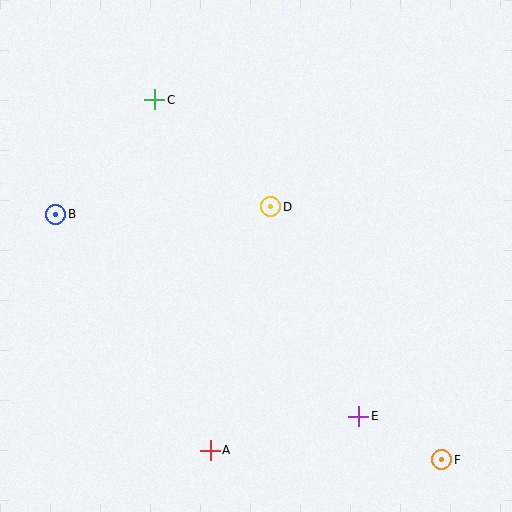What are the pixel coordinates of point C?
Point C is at (155, 100).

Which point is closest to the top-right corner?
Point D is closest to the top-right corner.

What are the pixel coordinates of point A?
Point A is at (210, 450).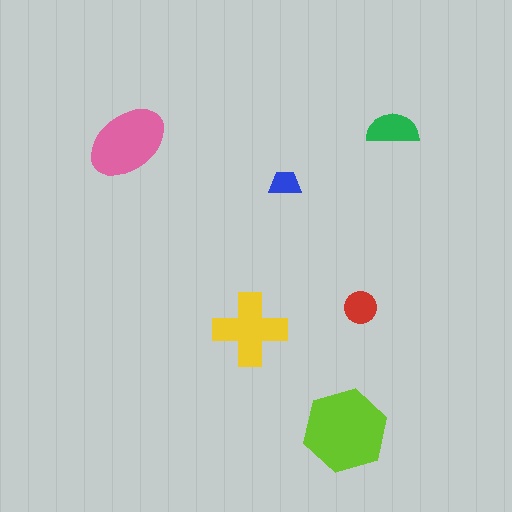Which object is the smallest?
The blue trapezoid.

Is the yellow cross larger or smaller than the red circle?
Larger.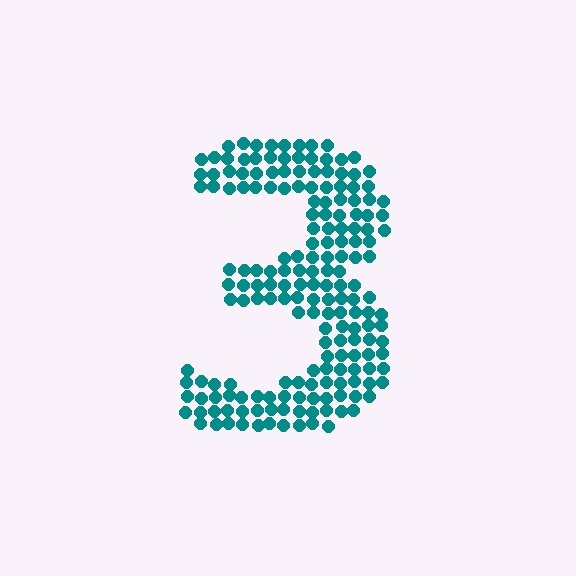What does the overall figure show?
The overall figure shows the digit 3.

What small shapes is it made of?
It is made of small circles.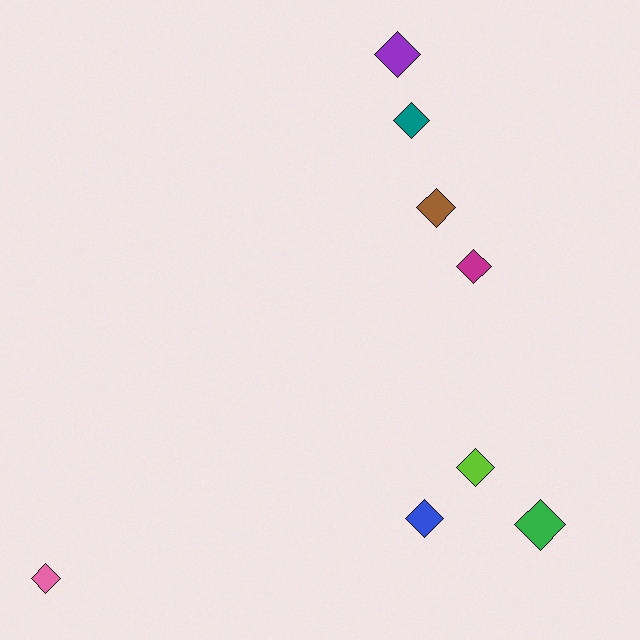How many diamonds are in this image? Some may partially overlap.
There are 8 diamonds.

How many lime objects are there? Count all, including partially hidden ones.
There is 1 lime object.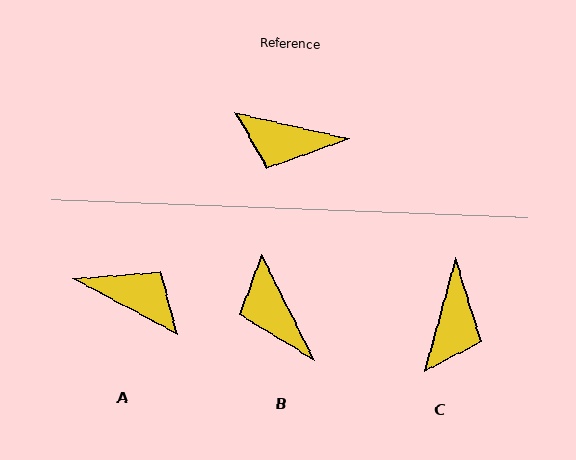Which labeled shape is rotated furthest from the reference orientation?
A, about 165 degrees away.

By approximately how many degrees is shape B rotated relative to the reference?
Approximately 50 degrees clockwise.